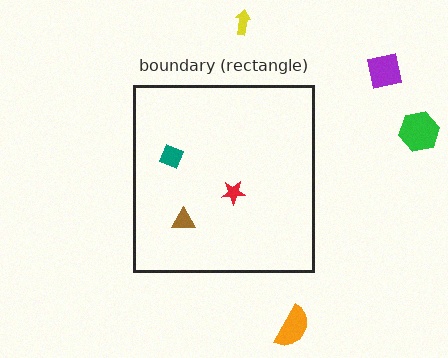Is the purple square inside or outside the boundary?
Outside.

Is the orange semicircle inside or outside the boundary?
Outside.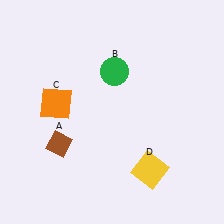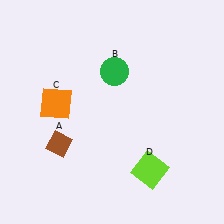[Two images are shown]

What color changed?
The square (D) changed from yellow in Image 1 to lime in Image 2.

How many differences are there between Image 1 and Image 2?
There is 1 difference between the two images.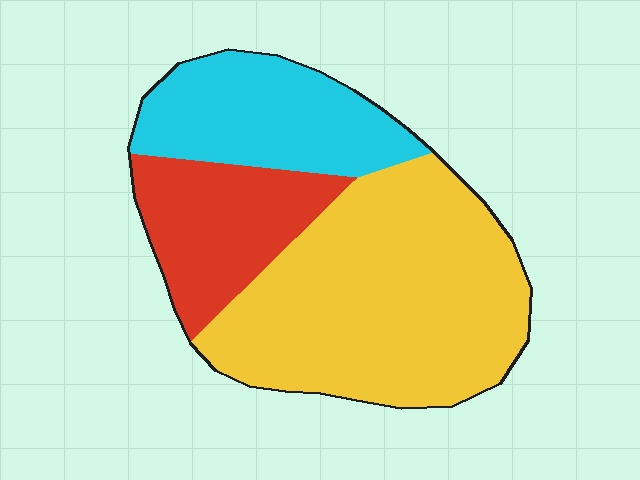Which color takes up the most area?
Yellow, at roughly 55%.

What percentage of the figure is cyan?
Cyan covers 25% of the figure.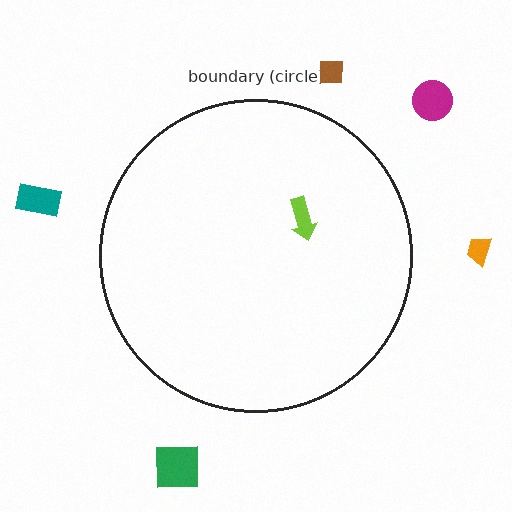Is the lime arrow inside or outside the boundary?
Inside.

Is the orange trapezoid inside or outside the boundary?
Outside.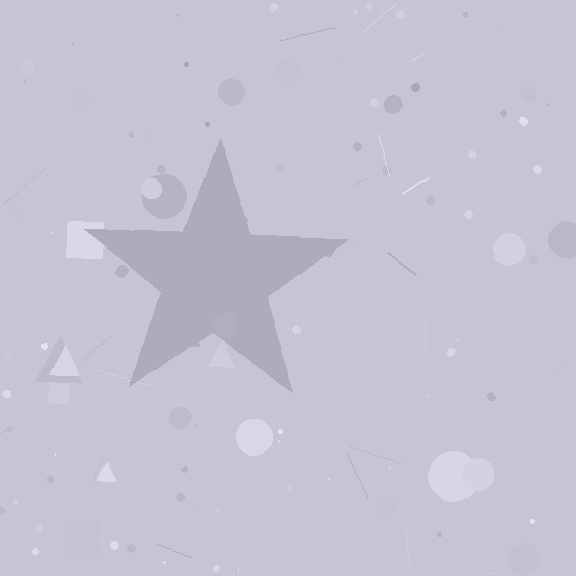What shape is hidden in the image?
A star is hidden in the image.